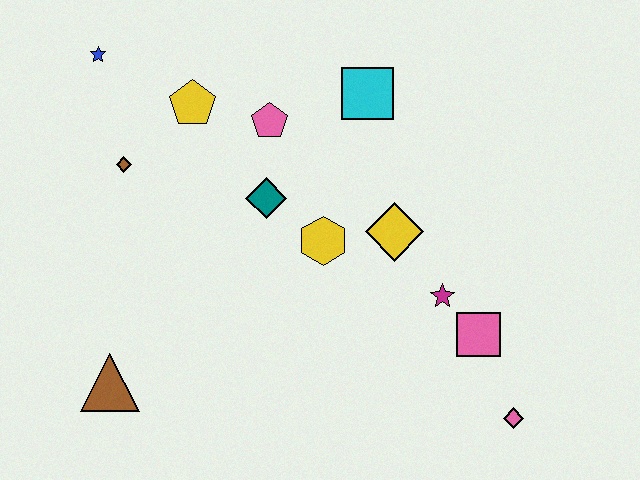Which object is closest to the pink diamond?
The pink square is closest to the pink diamond.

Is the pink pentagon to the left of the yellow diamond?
Yes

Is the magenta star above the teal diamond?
No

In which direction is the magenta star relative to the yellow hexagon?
The magenta star is to the right of the yellow hexagon.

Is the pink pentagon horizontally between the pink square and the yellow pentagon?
Yes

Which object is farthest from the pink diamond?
The blue star is farthest from the pink diamond.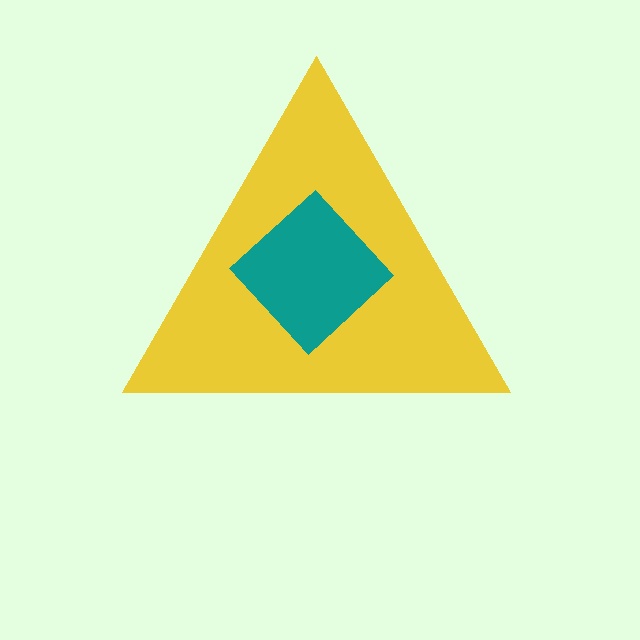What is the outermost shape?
The yellow triangle.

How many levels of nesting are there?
2.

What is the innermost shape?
The teal diamond.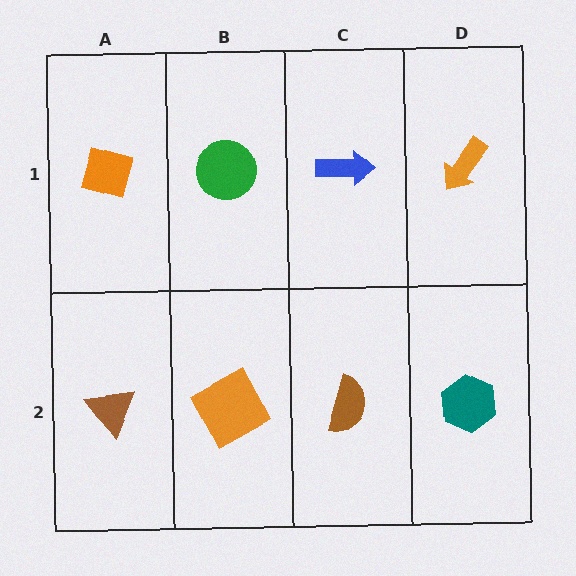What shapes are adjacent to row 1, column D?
A teal hexagon (row 2, column D), a blue arrow (row 1, column C).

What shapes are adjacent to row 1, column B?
An orange square (row 2, column B), an orange square (row 1, column A), a blue arrow (row 1, column C).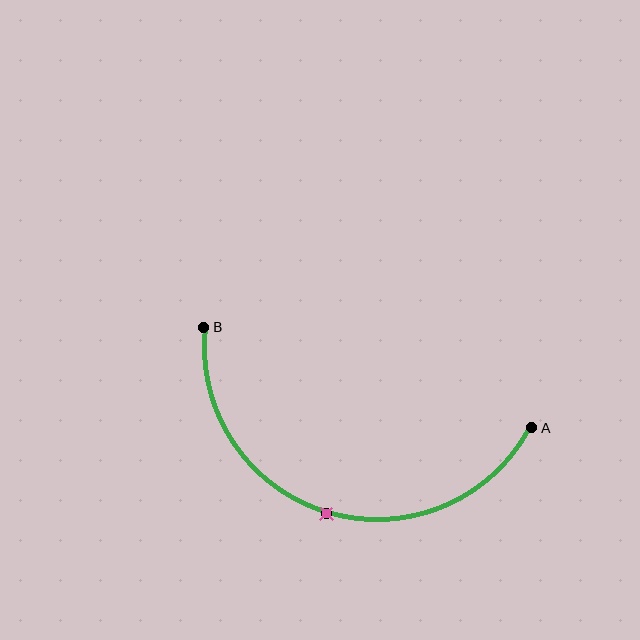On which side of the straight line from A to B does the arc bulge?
The arc bulges below the straight line connecting A and B.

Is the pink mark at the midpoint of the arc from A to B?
Yes. The pink mark lies on the arc at equal arc-length from both A and B — it is the arc midpoint.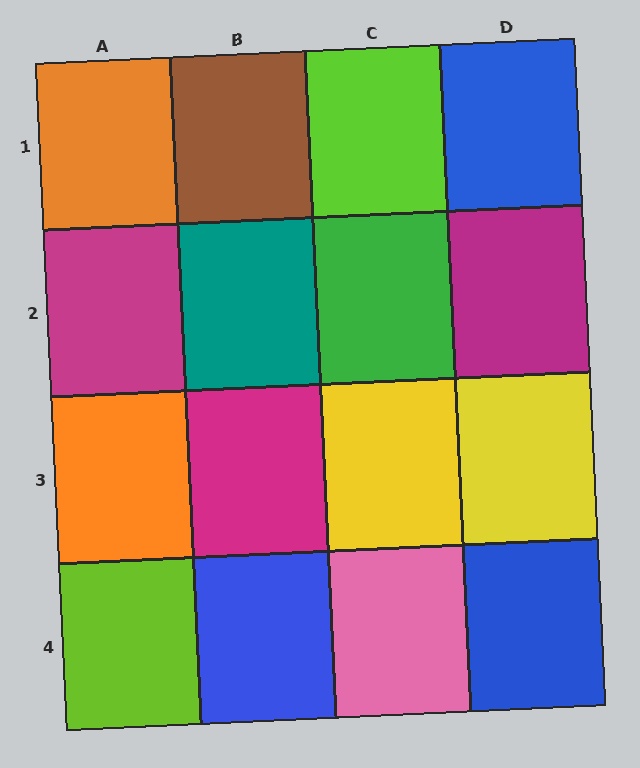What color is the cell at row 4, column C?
Pink.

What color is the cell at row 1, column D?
Blue.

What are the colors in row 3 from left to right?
Orange, magenta, yellow, yellow.